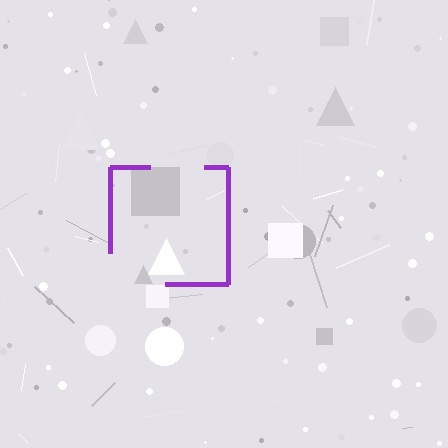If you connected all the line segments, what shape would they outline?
They would outline a square.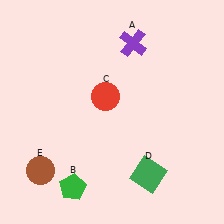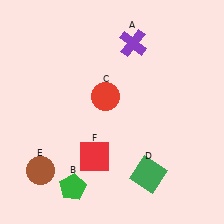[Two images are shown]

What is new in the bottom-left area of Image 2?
A red square (F) was added in the bottom-left area of Image 2.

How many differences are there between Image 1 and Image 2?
There is 1 difference between the two images.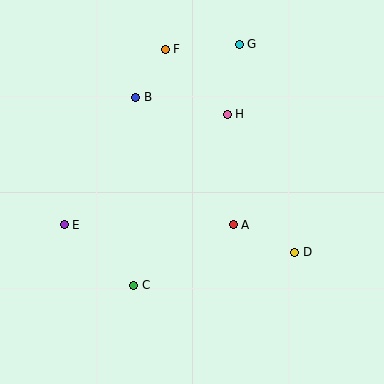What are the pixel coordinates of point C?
Point C is at (134, 285).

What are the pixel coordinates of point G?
Point G is at (239, 44).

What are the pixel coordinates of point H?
Point H is at (227, 114).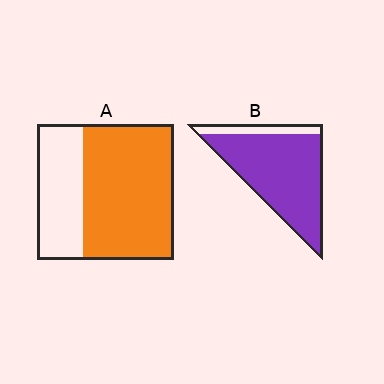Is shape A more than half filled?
Yes.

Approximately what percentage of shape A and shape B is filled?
A is approximately 65% and B is approximately 85%.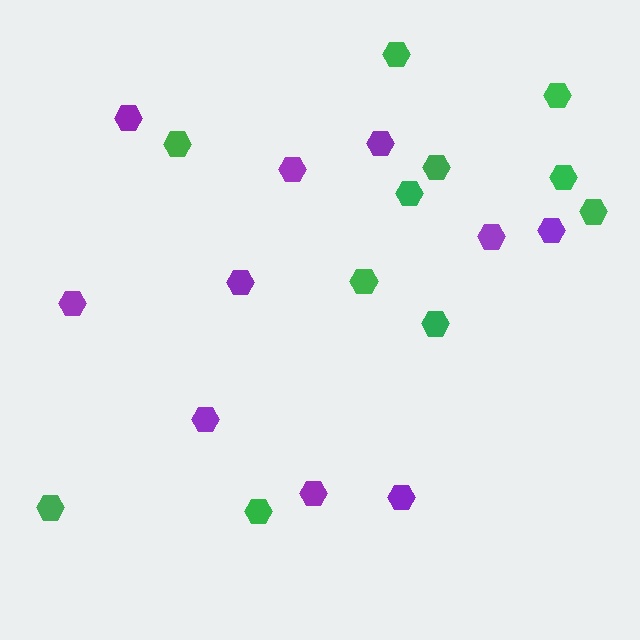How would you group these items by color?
There are 2 groups: one group of purple hexagons (10) and one group of green hexagons (11).